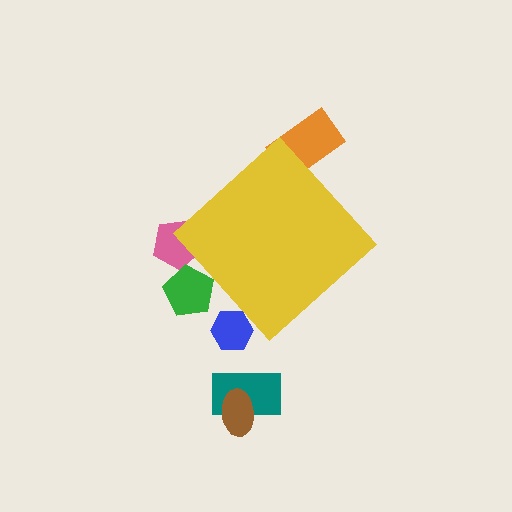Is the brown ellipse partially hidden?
No, the brown ellipse is fully visible.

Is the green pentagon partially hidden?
Yes, the green pentagon is partially hidden behind the yellow diamond.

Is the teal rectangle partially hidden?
No, the teal rectangle is fully visible.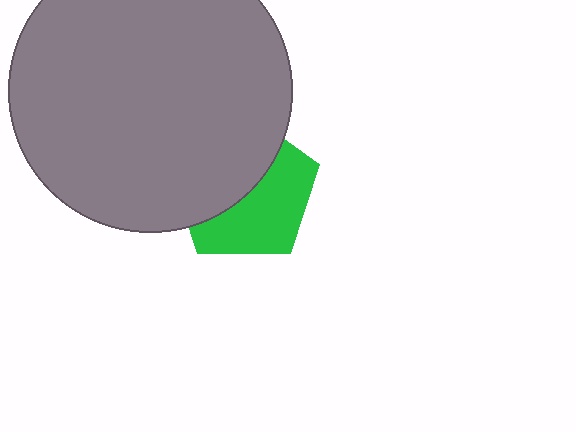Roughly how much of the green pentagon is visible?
About half of it is visible (roughly 50%).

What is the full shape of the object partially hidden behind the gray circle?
The partially hidden object is a green pentagon.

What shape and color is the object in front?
The object in front is a gray circle.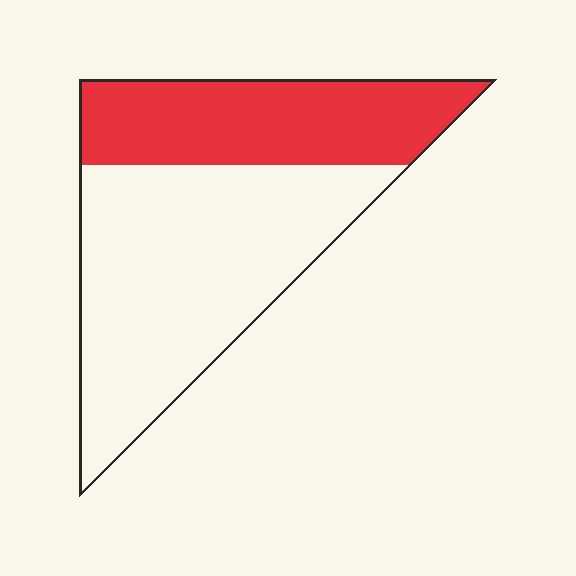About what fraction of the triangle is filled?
About three eighths (3/8).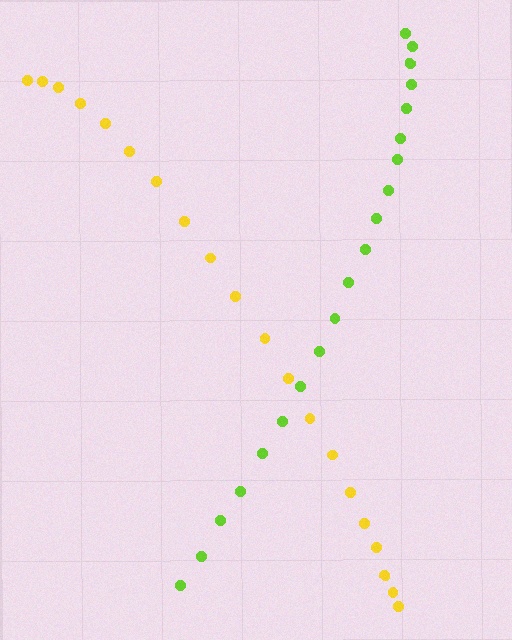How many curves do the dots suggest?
There are 2 distinct paths.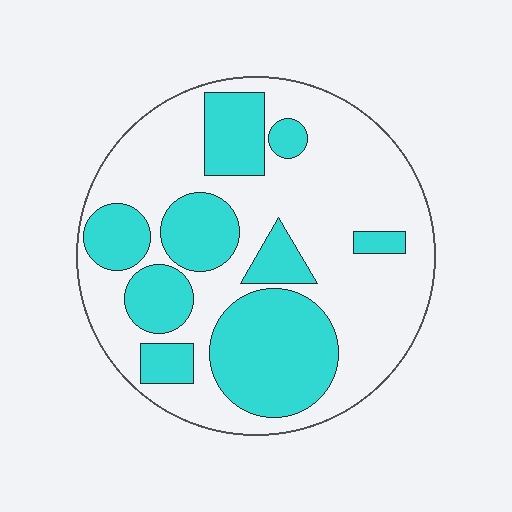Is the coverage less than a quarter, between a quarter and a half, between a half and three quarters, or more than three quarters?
Between a quarter and a half.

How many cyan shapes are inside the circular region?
9.